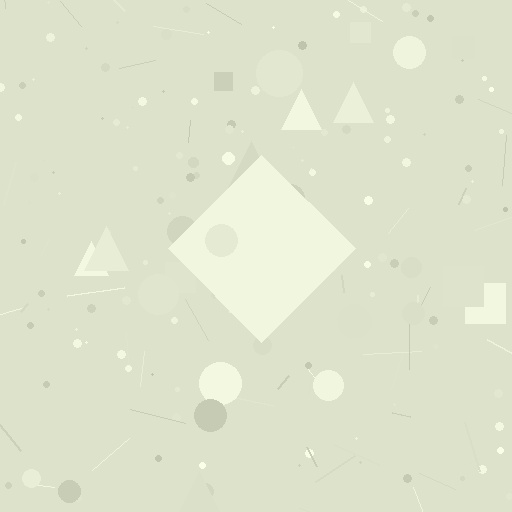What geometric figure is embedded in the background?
A diamond is embedded in the background.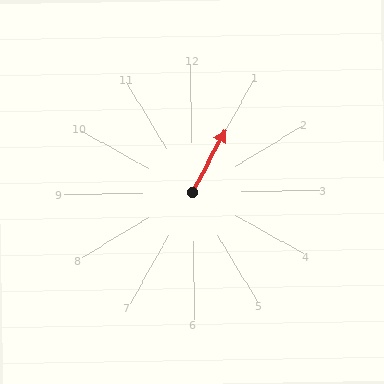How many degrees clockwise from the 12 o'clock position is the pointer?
Approximately 29 degrees.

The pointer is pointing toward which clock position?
Roughly 1 o'clock.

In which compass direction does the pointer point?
Northeast.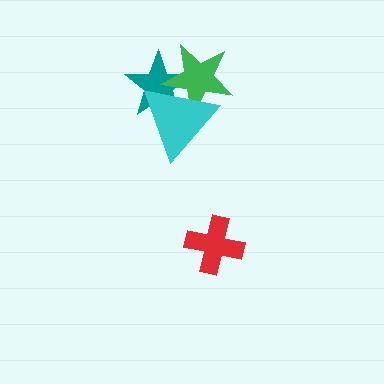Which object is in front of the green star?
The cyan triangle is in front of the green star.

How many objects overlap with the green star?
2 objects overlap with the green star.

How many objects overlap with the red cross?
0 objects overlap with the red cross.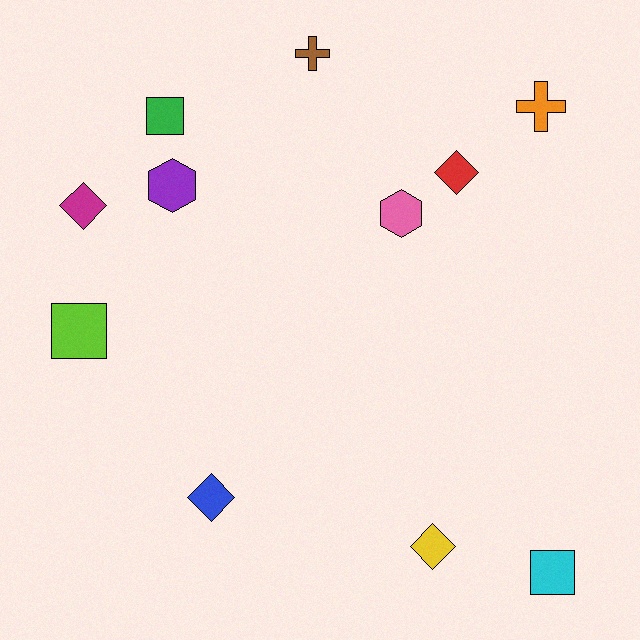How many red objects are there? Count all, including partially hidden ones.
There is 1 red object.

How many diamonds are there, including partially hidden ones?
There are 4 diamonds.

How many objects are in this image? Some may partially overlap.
There are 11 objects.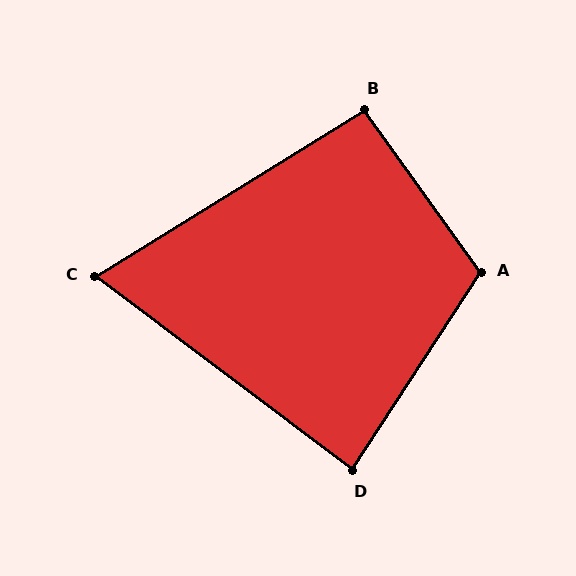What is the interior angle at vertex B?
Approximately 94 degrees (approximately right).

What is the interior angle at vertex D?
Approximately 86 degrees (approximately right).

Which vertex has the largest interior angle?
A, at approximately 111 degrees.